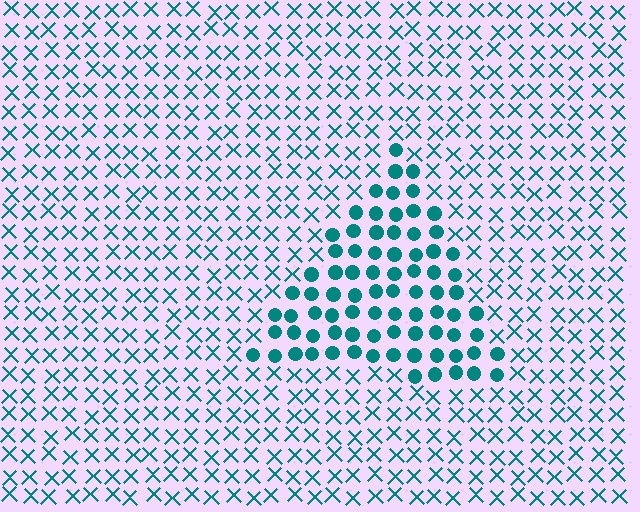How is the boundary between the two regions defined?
The boundary is defined by a change in element shape: circles inside vs. X marks outside. All elements share the same color and spacing.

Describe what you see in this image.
The image is filled with small teal elements arranged in a uniform grid. A triangle-shaped region contains circles, while the surrounding area contains X marks. The boundary is defined purely by the change in element shape.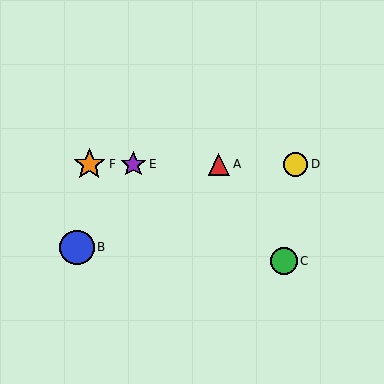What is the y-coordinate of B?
Object B is at y≈247.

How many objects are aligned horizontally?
4 objects (A, D, E, F) are aligned horizontally.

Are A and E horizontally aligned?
Yes, both are at y≈164.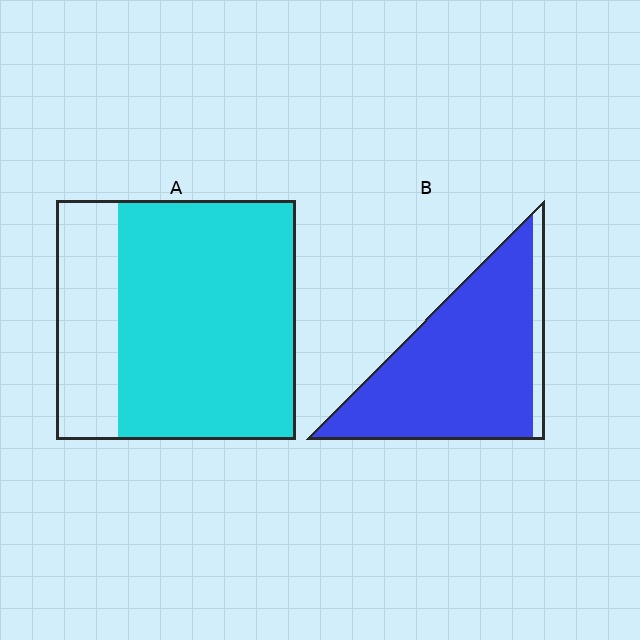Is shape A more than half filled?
Yes.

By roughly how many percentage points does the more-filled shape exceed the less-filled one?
By roughly 15 percentage points (B over A).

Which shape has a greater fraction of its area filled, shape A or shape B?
Shape B.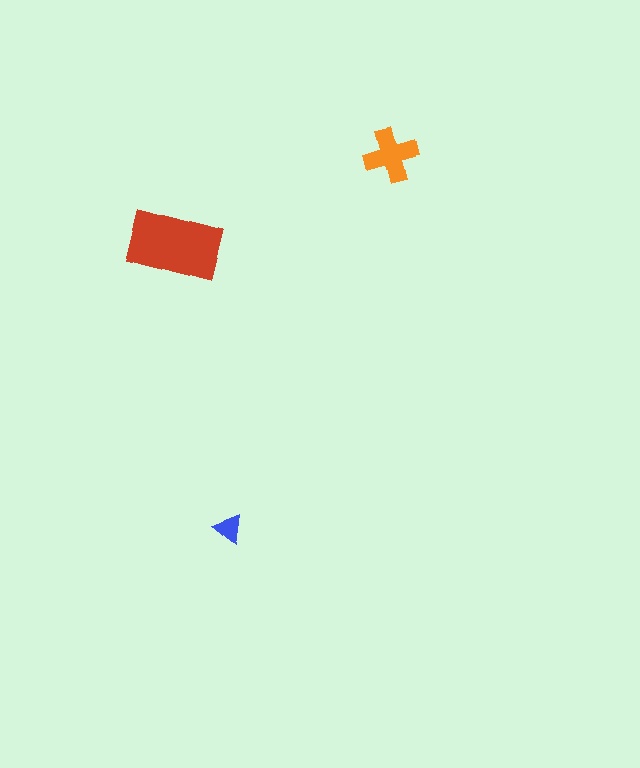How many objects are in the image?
There are 3 objects in the image.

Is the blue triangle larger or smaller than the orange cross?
Smaller.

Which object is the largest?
The red rectangle.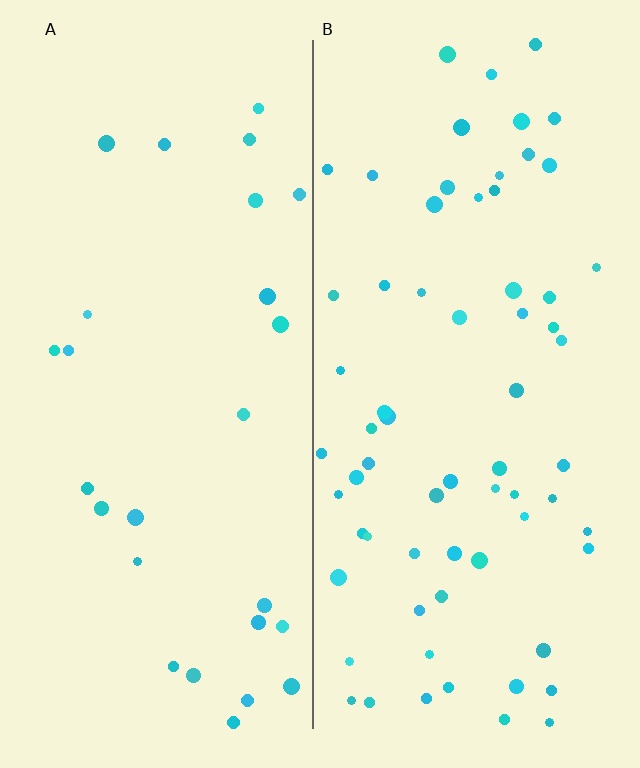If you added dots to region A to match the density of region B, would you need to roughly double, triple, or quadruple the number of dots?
Approximately double.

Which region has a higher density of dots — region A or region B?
B (the right).